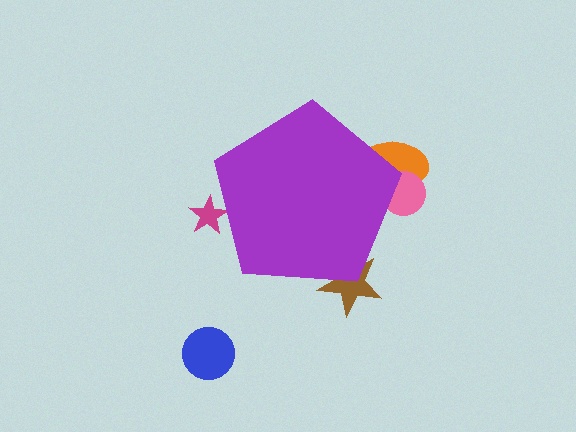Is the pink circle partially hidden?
Yes, the pink circle is partially hidden behind the purple pentagon.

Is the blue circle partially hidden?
No, the blue circle is fully visible.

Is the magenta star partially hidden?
Yes, the magenta star is partially hidden behind the purple pentagon.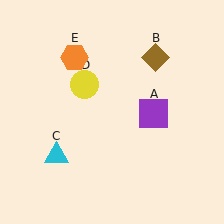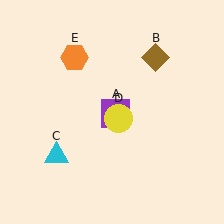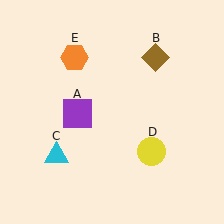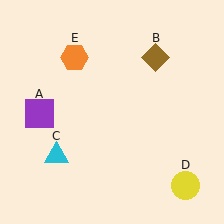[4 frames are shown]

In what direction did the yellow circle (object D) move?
The yellow circle (object D) moved down and to the right.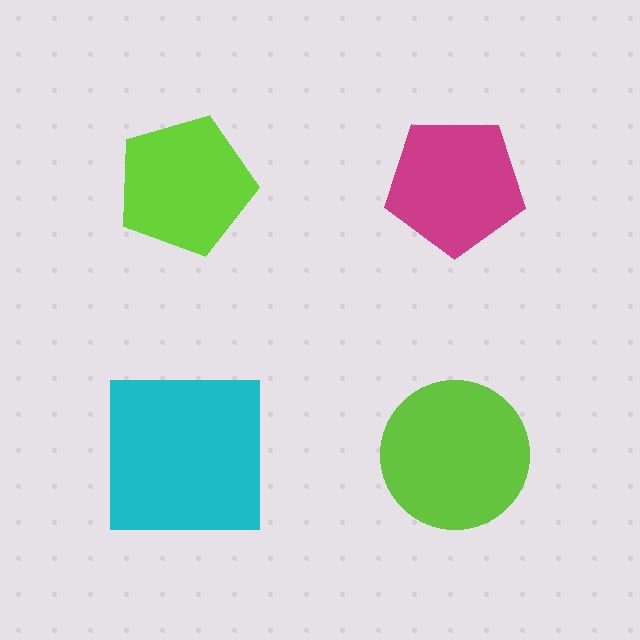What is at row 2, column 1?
A cyan square.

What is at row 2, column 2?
A lime circle.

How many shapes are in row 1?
2 shapes.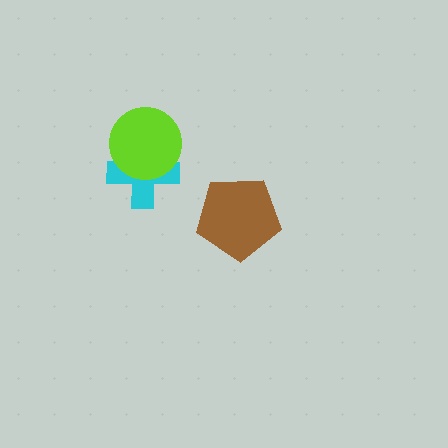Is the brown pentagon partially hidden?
No, no other shape covers it.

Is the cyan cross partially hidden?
Yes, it is partially covered by another shape.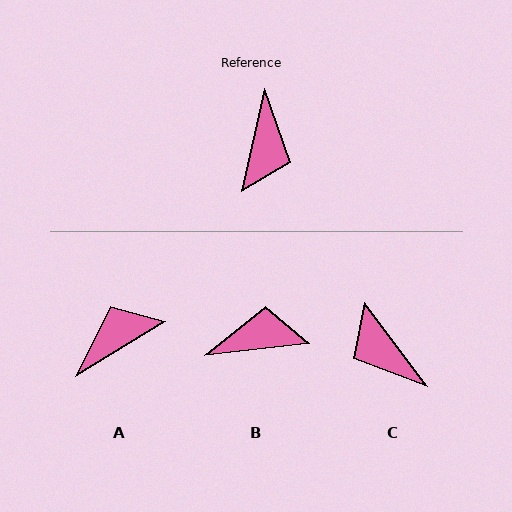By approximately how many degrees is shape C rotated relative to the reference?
Approximately 131 degrees clockwise.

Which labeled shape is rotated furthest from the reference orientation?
A, about 135 degrees away.